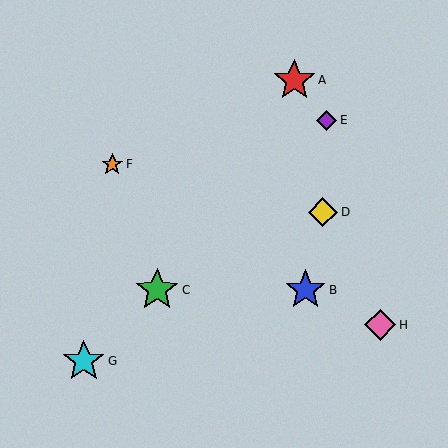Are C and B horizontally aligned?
Yes, both are at y≈290.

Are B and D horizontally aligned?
No, B is at y≈290 and D is at y≈212.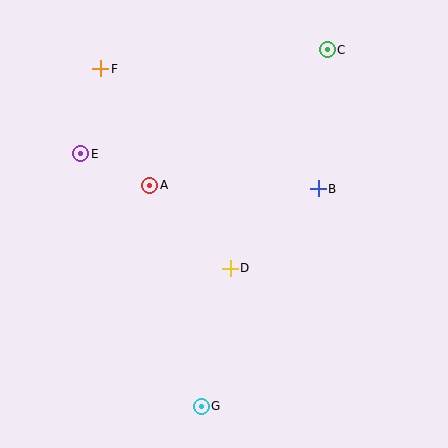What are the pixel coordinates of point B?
Point B is at (318, 189).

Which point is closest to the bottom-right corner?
Point G is closest to the bottom-right corner.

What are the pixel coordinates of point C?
Point C is at (327, 50).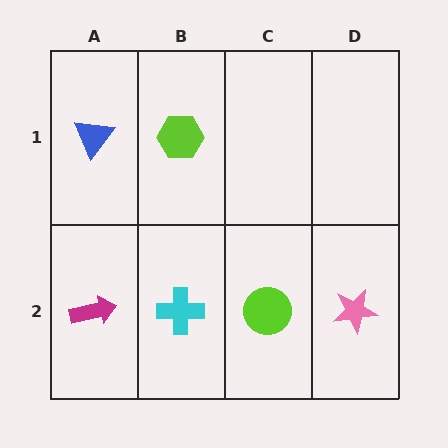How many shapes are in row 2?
4 shapes.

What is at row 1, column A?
A blue triangle.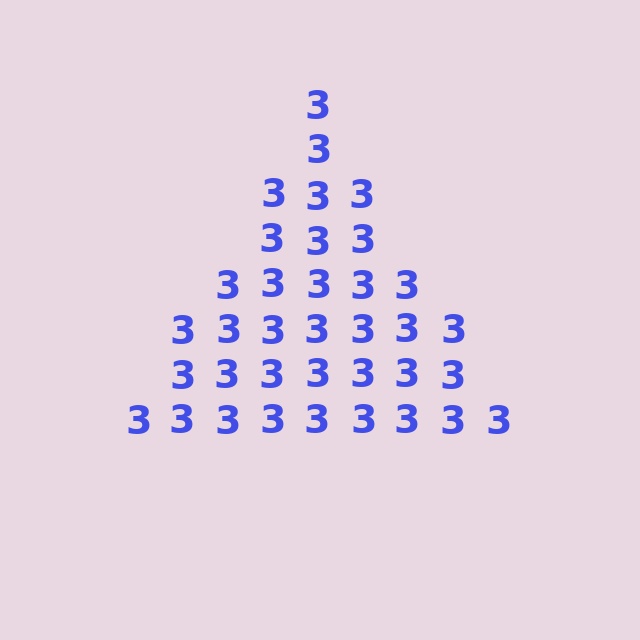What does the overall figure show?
The overall figure shows a triangle.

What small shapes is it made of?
It is made of small digit 3's.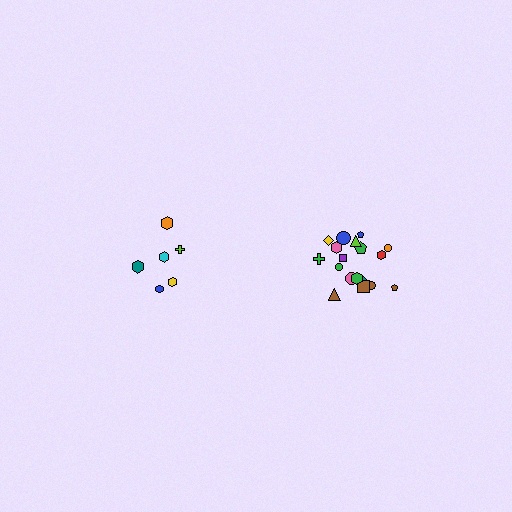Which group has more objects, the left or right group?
The right group.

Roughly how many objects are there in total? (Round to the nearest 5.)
Roughly 25 objects in total.